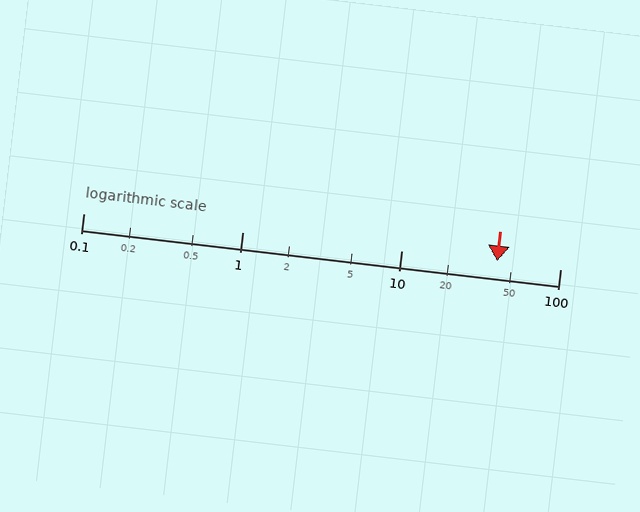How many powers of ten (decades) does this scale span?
The scale spans 3 decades, from 0.1 to 100.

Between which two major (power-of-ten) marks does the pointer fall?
The pointer is between 10 and 100.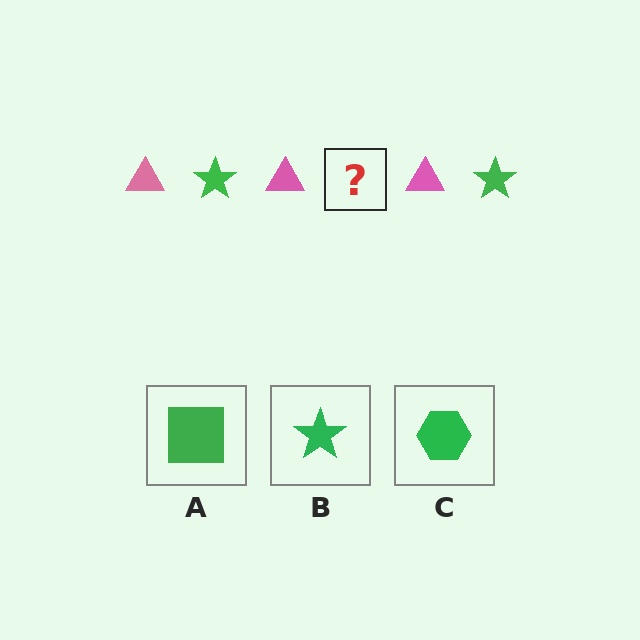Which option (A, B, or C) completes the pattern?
B.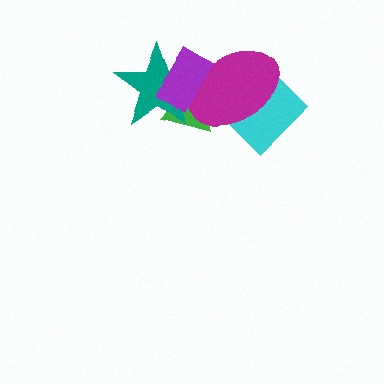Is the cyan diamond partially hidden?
Yes, it is partially covered by another shape.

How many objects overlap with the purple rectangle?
3 objects overlap with the purple rectangle.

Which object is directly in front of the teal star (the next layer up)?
The magenta ellipse is directly in front of the teal star.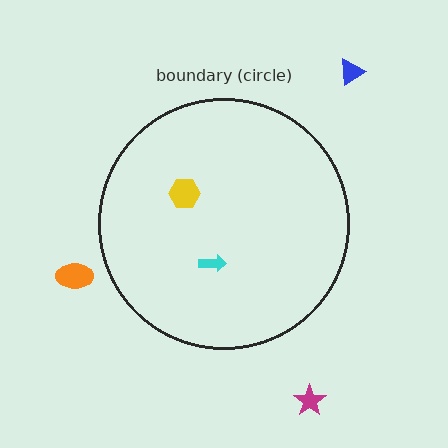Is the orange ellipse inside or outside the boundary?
Outside.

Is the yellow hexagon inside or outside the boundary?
Inside.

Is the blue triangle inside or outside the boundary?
Outside.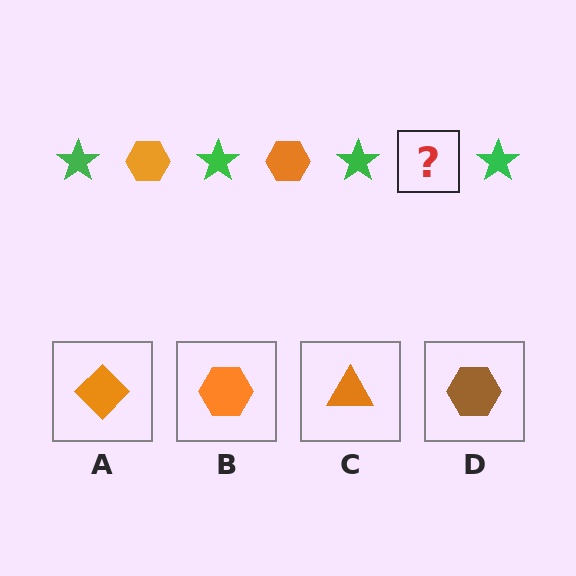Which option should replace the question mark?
Option B.